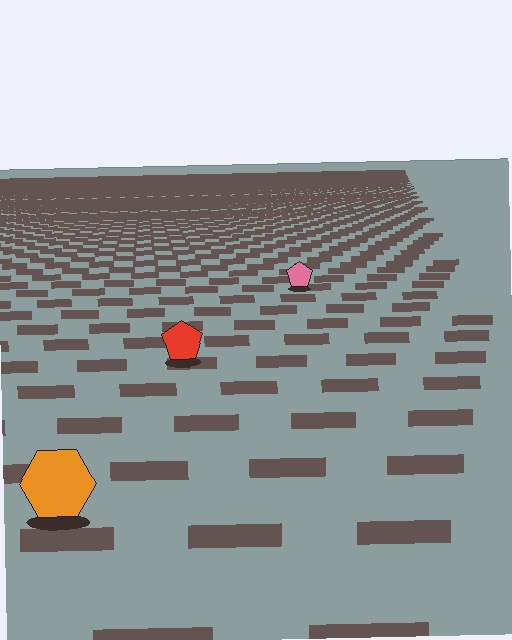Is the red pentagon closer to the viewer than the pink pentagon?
Yes. The red pentagon is closer — you can tell from the texture gradient: the ground texture is coarser near it.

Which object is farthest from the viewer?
The pink pentagon is farthest from the viewer. It appears smaller and the ground texture around it is denser.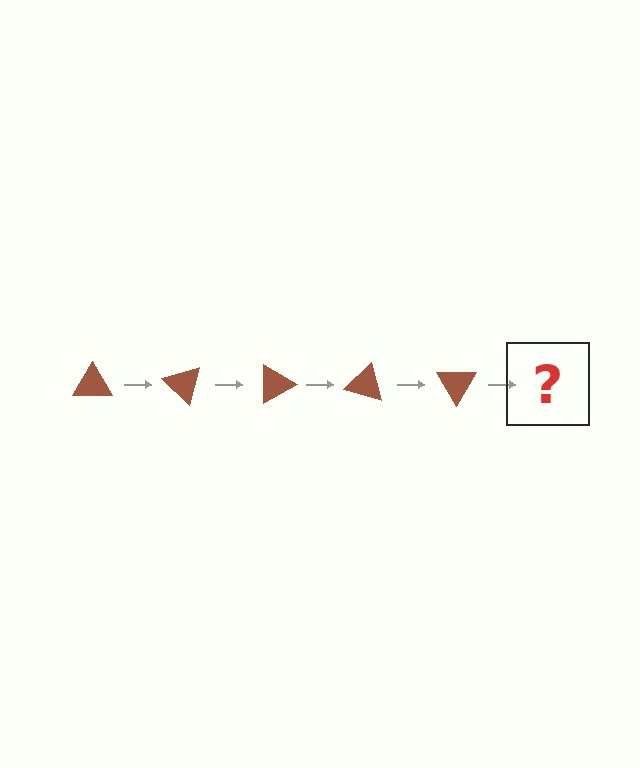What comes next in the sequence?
The next element should be a brown triangle rotated 225 degrees.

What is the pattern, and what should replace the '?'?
The pattern is that the triangle rotates 45 degrees each step. The '?' should be a brown triangle rotated 225 degrees.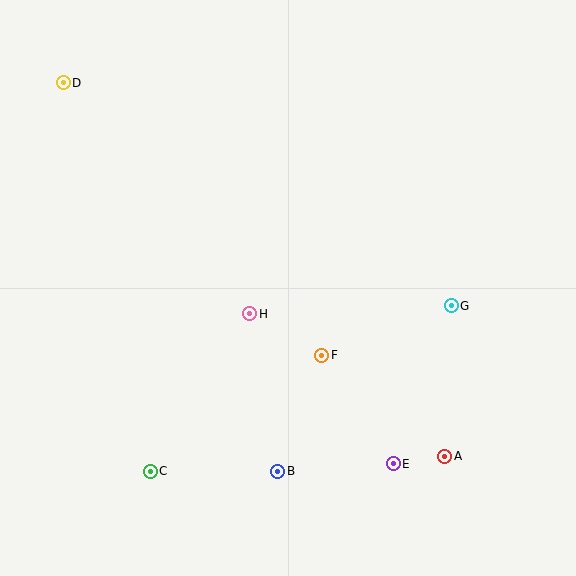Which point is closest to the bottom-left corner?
Point C is closest to the bottom-left corner.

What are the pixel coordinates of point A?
Point A is at (445, 456).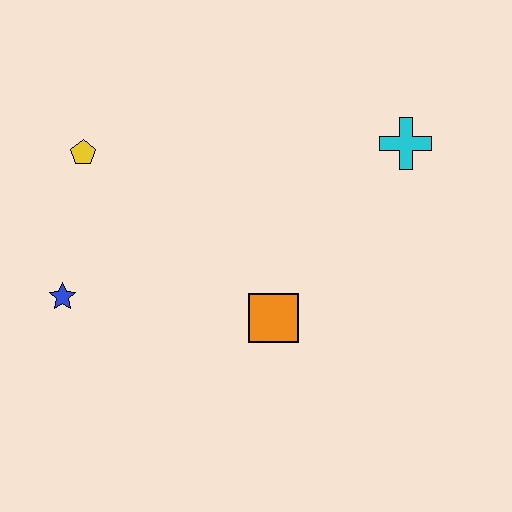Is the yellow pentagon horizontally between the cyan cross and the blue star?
Yes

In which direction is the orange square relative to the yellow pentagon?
The orange square is to the right of the yellow pentagon.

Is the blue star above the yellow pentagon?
No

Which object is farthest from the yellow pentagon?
The cyan cross is farthest from the yellow pentagon.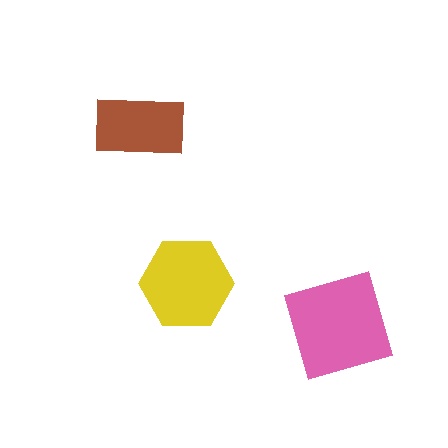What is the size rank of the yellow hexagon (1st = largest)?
2nd.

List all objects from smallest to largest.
The brown rectangle, the yellow hexagon, the pink square.